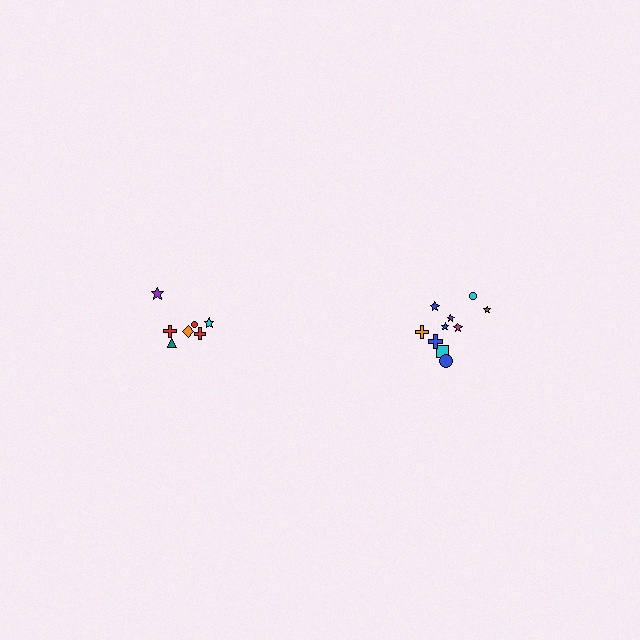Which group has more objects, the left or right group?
The right group.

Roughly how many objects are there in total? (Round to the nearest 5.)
Roughly 15 objects in total.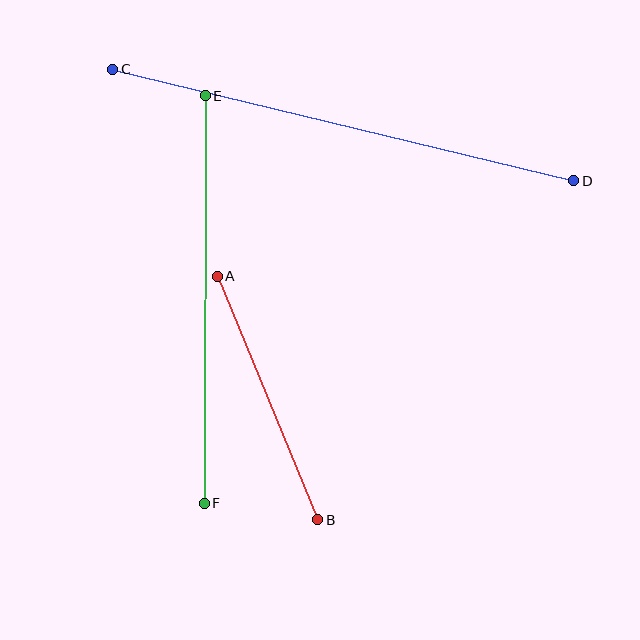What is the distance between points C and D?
The distance is approximately 474 pixels.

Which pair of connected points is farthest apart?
Points C and D are farthest apart.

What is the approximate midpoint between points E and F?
The midpoint is at approximately (205, 300) pixels.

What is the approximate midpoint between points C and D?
The midpoint is at approximately (343, 125) pixels.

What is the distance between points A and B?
The distance is approximately 263 pixels.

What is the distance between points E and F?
The distance is approximately 407 pixels.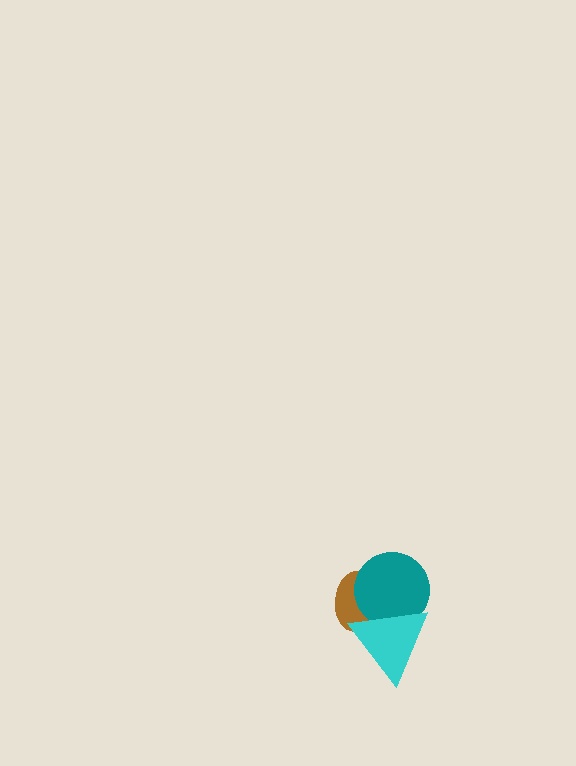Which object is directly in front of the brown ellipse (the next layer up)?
The teal circle is directly in front of the brown ellipse.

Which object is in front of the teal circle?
The cyan triangle is in front of the teal circle.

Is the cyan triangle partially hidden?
No, no other shape covers it.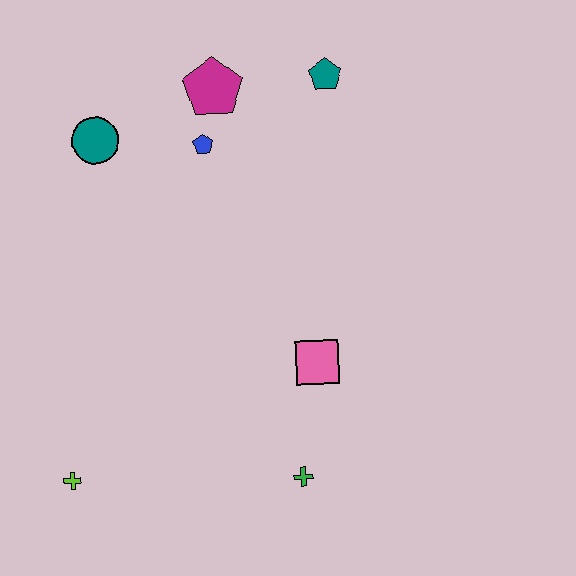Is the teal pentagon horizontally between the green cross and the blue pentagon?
No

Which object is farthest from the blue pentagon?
The lime cross is farthest from the blue pentagon.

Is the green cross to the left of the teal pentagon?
Yes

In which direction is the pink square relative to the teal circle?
The pink square is below the teal circle.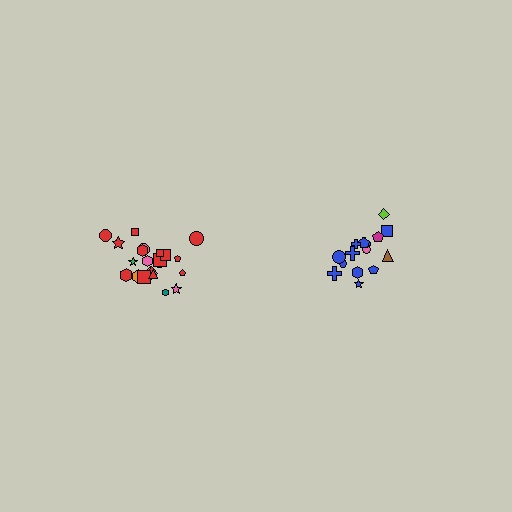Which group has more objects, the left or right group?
The left group.